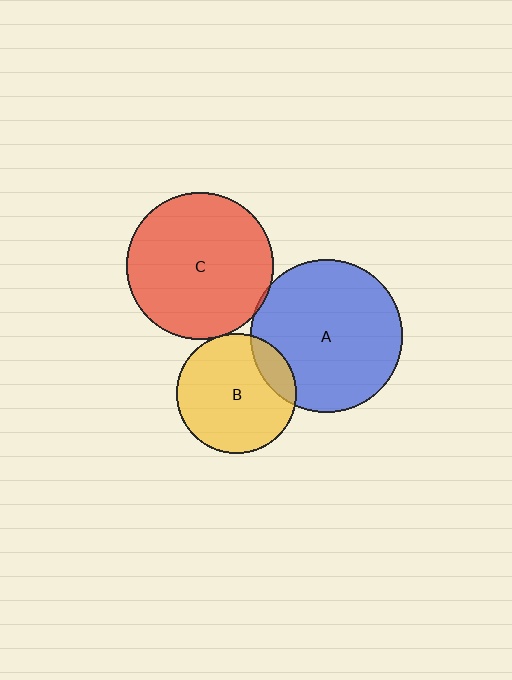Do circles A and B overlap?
Yes.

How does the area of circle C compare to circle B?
Approximately 1.5 times.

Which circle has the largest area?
Circle A (blue).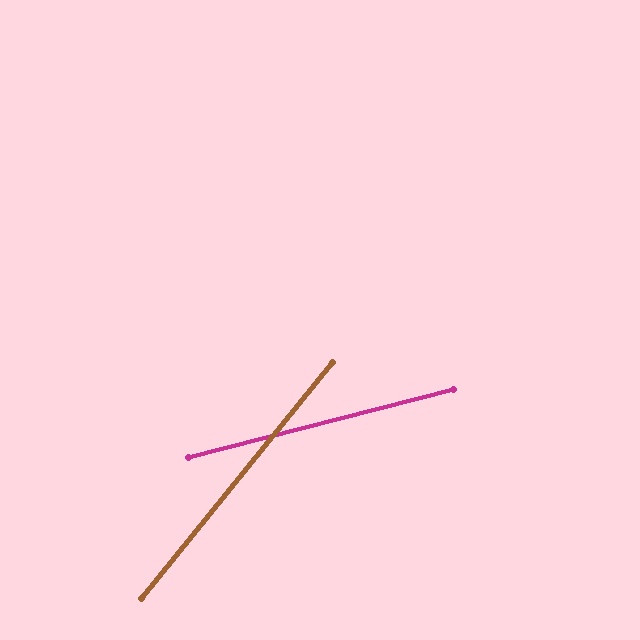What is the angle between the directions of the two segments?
Approximately 37 degrees.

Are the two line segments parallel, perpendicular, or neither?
Neither parallel nor perpendicular — they differ by about 37°.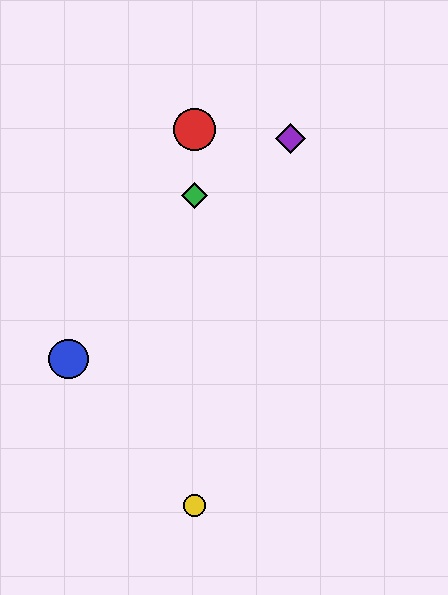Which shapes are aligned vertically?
The red circle, the green diamond, the yellow circle are aligned vertically.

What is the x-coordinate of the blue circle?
The blue circle is at x≈69.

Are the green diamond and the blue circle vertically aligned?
No, the green diamond is at x≈194 and the blue circle is at x≈69.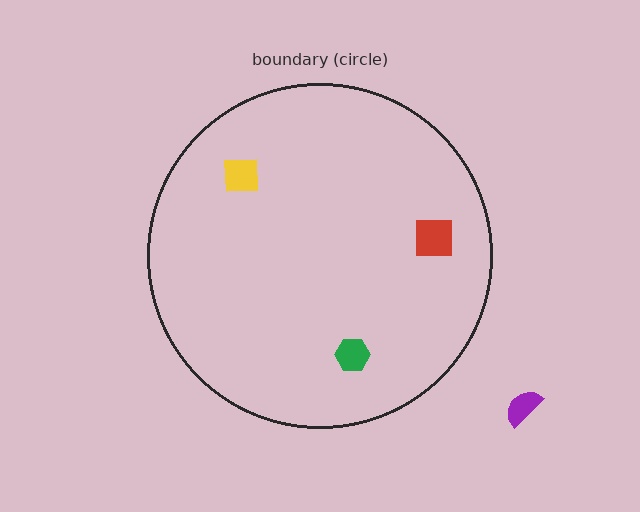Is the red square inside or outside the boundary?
Inside.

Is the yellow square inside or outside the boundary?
Inside.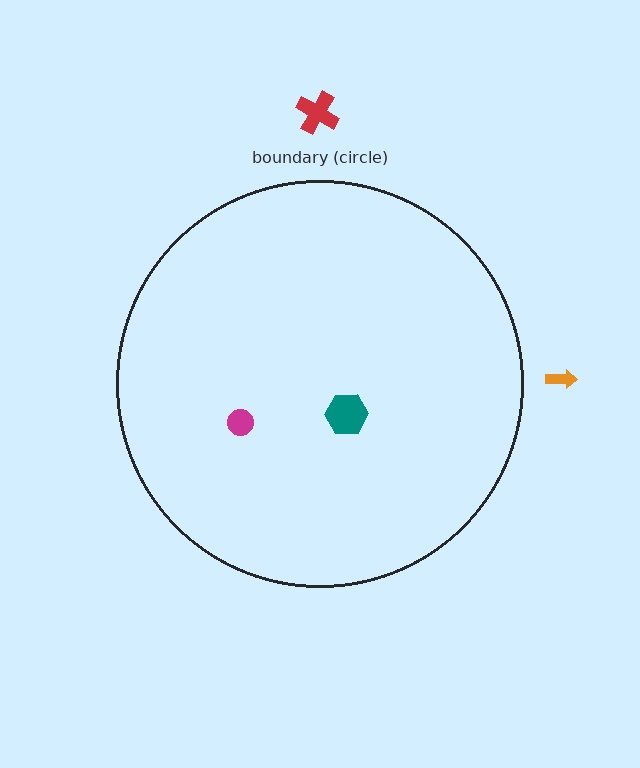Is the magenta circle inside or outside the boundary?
Inside.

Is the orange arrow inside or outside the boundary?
Outside.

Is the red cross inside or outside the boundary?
Outside.